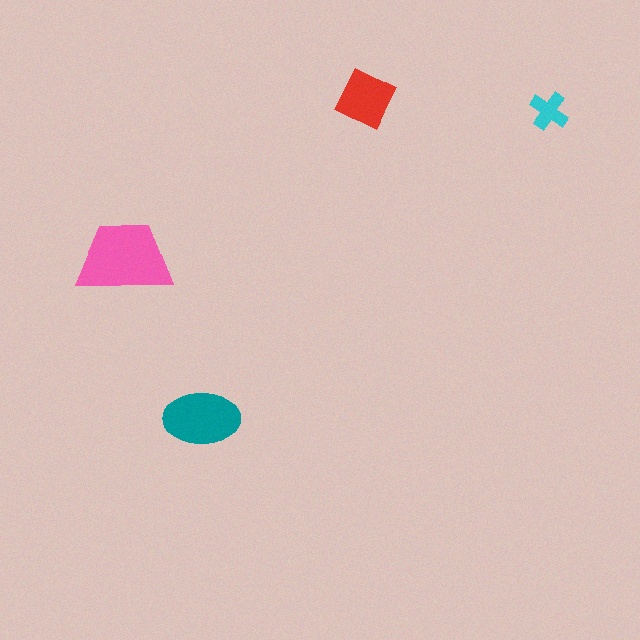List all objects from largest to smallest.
The pink trapezoid, the teal ellipse, the red square, the cyan cross.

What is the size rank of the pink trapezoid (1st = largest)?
1st.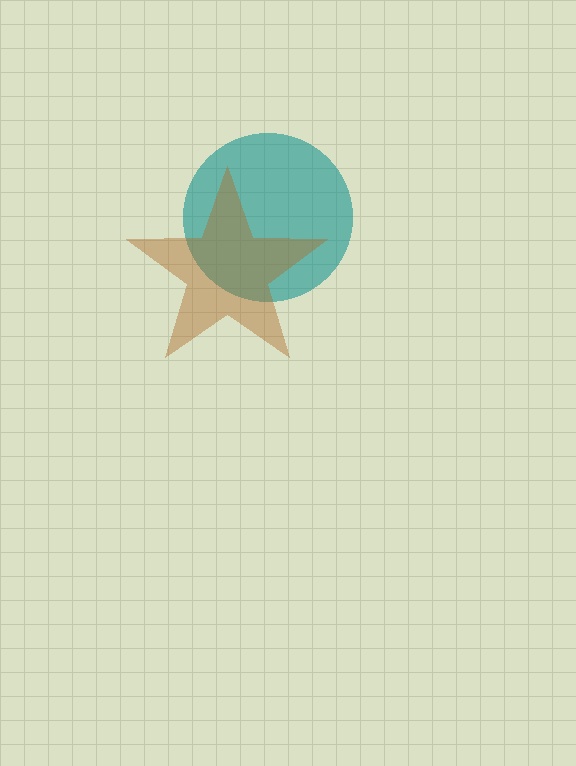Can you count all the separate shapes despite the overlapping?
Yes, there are 2 separate shapes.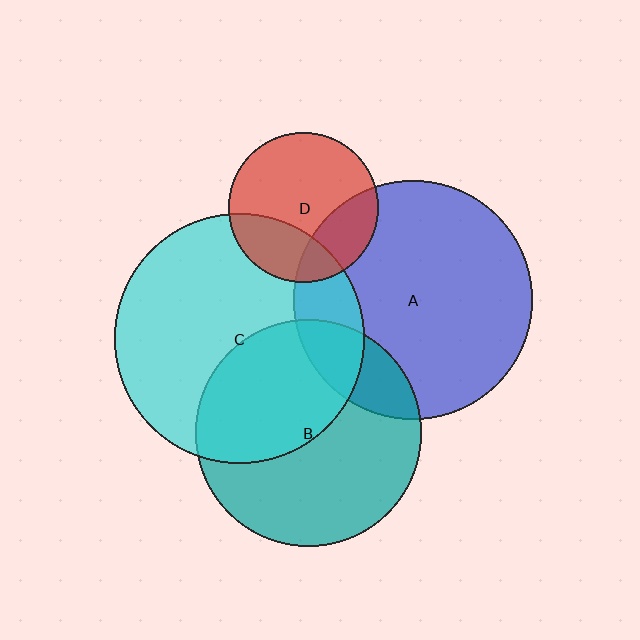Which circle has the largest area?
Circle C (cyan).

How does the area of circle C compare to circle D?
Approximately 2.8 times.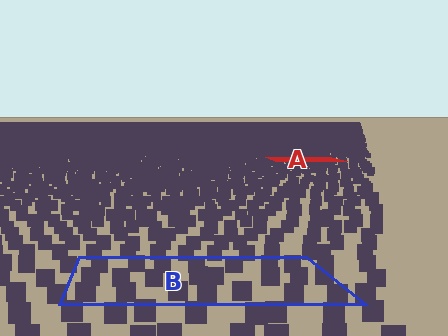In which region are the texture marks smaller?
The texture marks are smaller in region A, because it is farther away.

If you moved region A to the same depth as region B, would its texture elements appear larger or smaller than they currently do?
They would appear larger. At a closer depth, the same texture elements are projected at a bigger on-screen size.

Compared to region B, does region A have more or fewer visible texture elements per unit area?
Region A has more texture elements per unit area — they are packed more densely because it is farther away.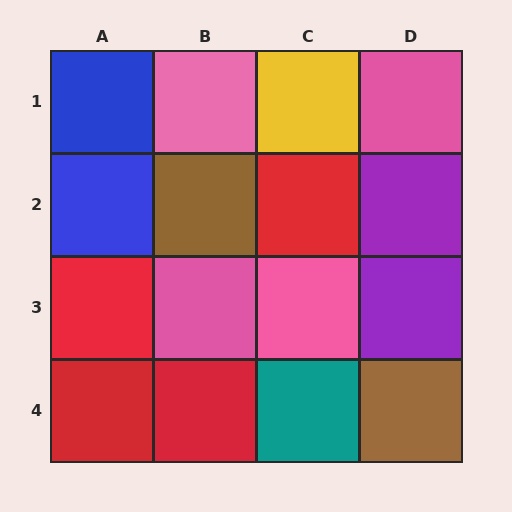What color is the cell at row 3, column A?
Red.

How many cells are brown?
2 cells are brown.